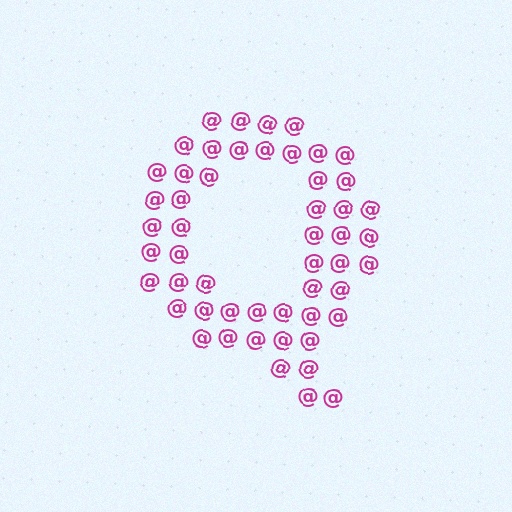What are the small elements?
The small elements are at signs.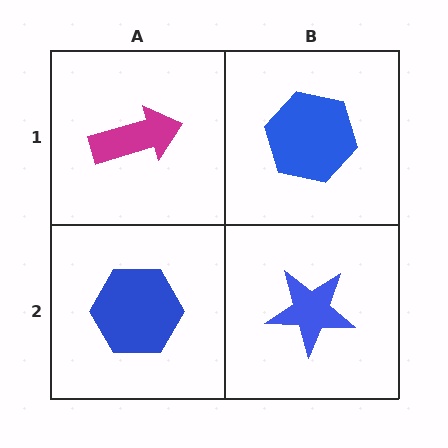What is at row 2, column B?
A blue star.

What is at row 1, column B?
A blue hexagon.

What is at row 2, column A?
A blue hexagon.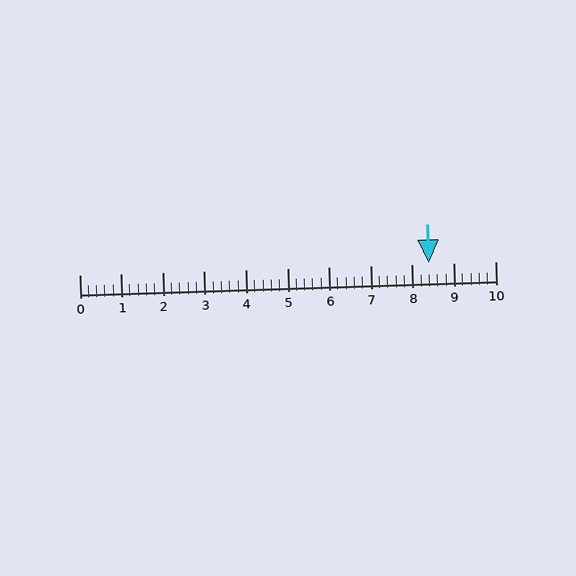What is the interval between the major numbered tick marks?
The major tick marks are spaced 1 units apart.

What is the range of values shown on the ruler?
The ruler shows values from 0 to 10.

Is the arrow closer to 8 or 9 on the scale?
The arrow is closer to 8.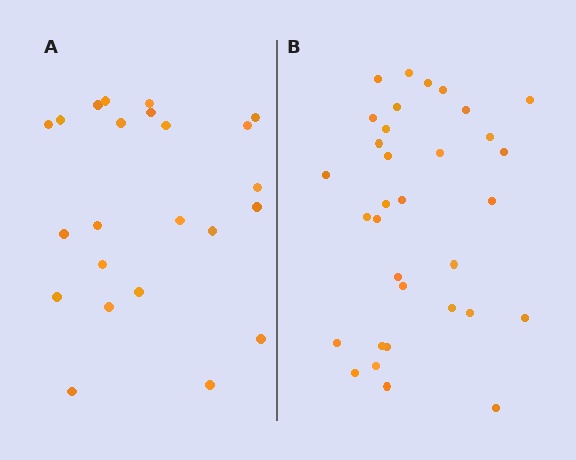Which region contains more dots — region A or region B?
Region B (the right region) has more dots.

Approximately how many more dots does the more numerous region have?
Region B has roughly 10 or so more dots than region A.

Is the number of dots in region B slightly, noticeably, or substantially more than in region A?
Region B has noticeably more, but not dramatically so. The ratio is roughly 1.4 to 1.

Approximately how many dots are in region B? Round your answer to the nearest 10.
About 30 dots. (The exact count is 33, which rounds to 30.)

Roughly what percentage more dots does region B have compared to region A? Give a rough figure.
About 45% more.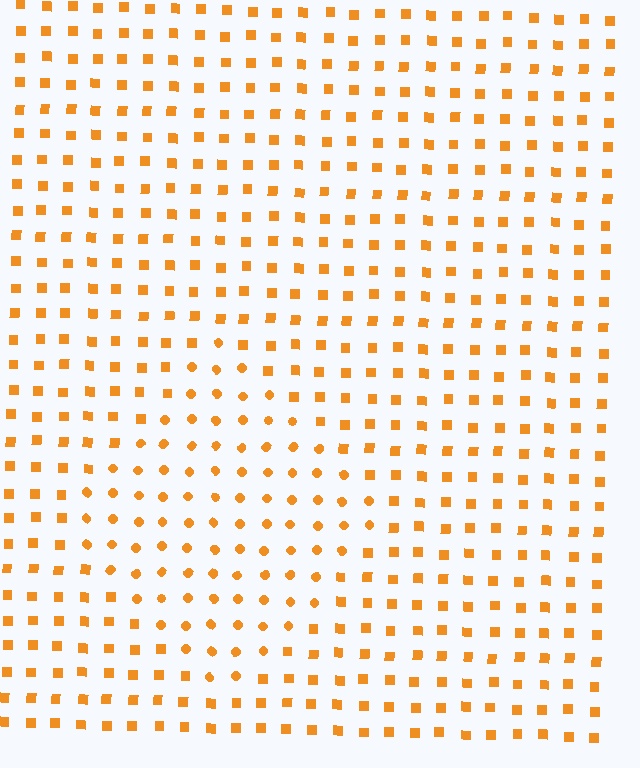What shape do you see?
I see a diamond.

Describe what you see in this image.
The image is filled with small orange elements arranged in a uniform grid. A diamond-shaped region contains circles, while the surrounding area contains squares. The boundary is defined purely by the change in element shape.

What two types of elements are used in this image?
The image uses circles inside the diamond region and squares outside it.